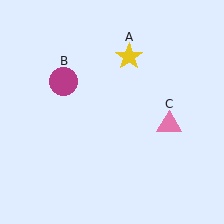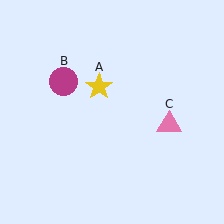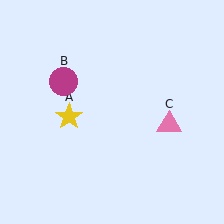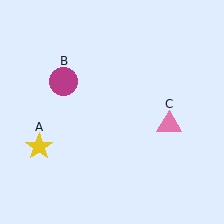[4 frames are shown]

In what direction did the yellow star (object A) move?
The yellow star (object A) moved down and to the left.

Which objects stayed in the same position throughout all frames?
Magenta circle (object B) and pink triangle (object C) remained stationary.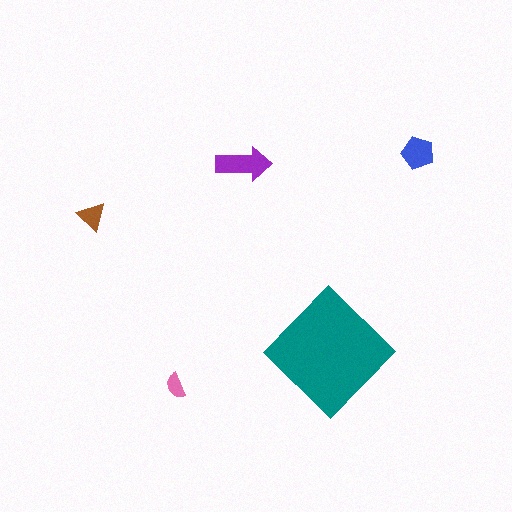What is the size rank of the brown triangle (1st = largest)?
4th.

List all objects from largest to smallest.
The teal diamond, the purple arrow, the blue pentagon, the brown triangle, the pink semicircle.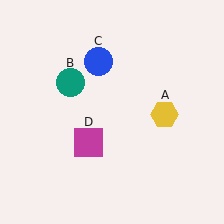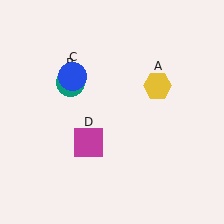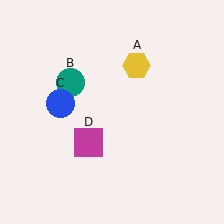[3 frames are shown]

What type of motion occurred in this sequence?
The yellow hexagon (object A), blue circle (object C) rotated counterclockwise around the center of the scene.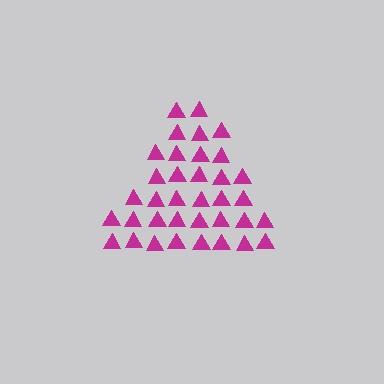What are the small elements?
The small elements are triangles.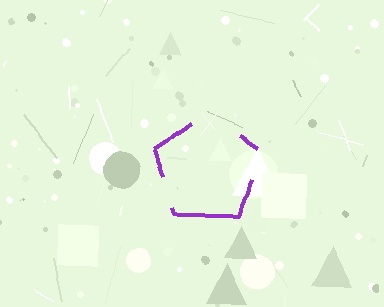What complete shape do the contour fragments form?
The contour fragments form a pentagon.